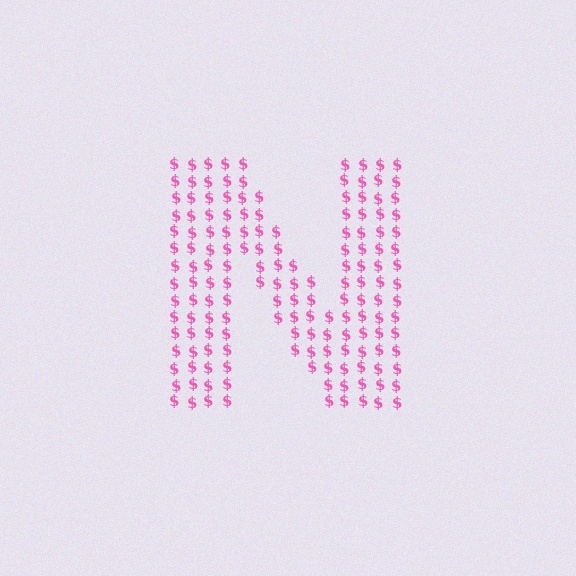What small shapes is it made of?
It is made of small dollar signs.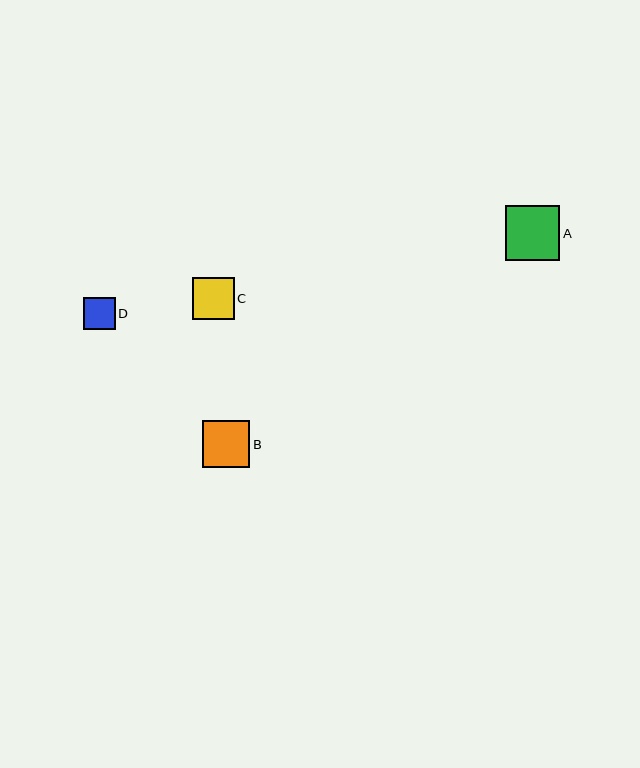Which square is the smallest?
Square D is the smallest with a size of approximately 32 pixels.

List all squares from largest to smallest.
From largest to smallest: A, B, C, D.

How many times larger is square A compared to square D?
Square A is approximately 1.7 times the size of square D.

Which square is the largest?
Square A is the largest with a size of approximately 54 pixels.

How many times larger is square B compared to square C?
Square B is approximately 1.1 times the size of square C.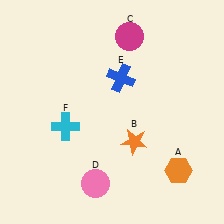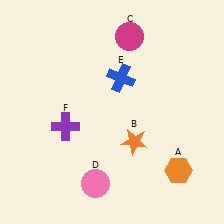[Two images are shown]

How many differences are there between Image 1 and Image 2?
There is 1 difference between the two images.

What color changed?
The cross (F) changed from cyan in Image 1 to purple in Image 2.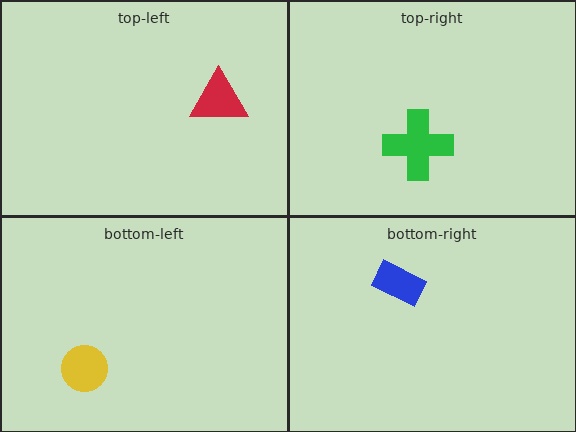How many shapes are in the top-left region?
1.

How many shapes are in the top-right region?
1.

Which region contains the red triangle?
The top-left region.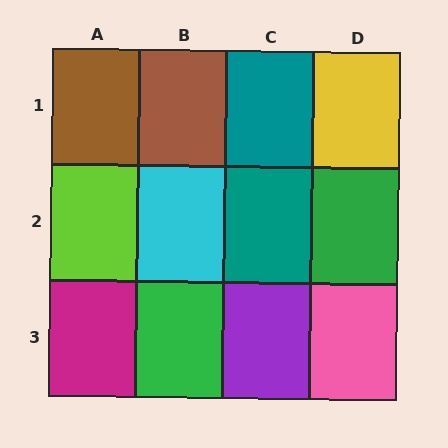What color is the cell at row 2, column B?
Cyan.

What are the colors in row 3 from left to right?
Magenta, green, purple, pink.